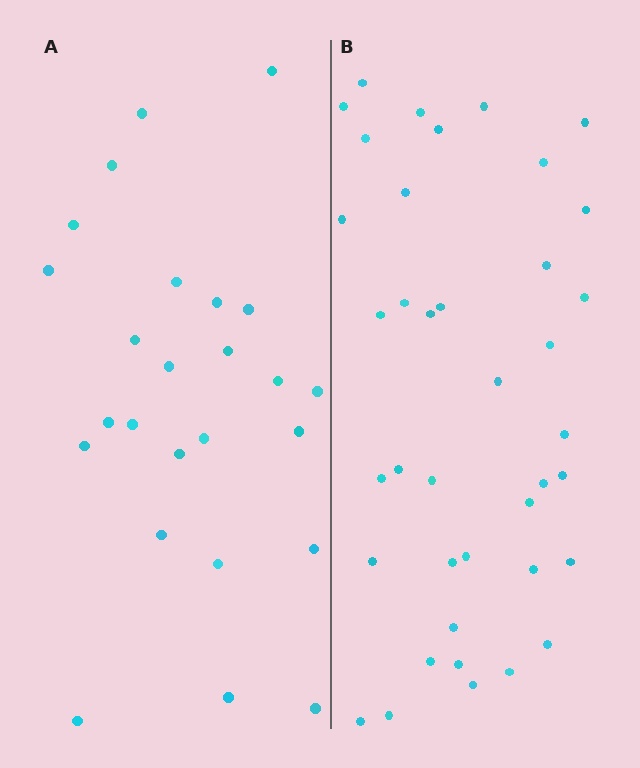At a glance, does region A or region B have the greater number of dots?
Region B (the right region) has more dots.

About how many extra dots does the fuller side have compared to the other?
Region B has approximately 15 more dots than region A.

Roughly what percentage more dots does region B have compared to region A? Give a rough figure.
About 55% more.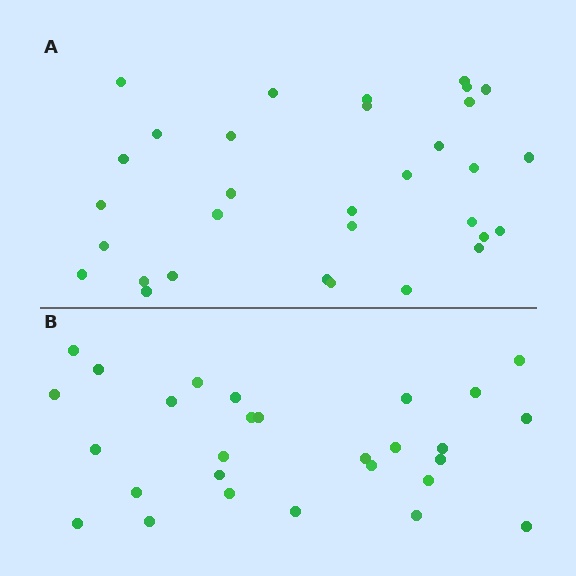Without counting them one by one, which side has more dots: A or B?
Region A (the top region) has more dots.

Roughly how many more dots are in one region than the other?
Region A has about 4 more dots than region B.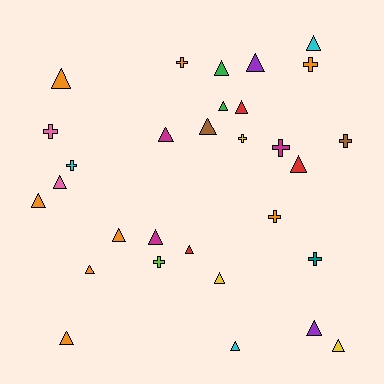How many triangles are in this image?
There are 20 triangles.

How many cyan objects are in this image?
There are 3 cyan objects.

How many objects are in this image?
There are 30 objects.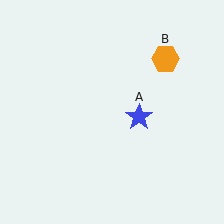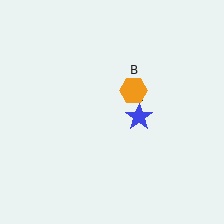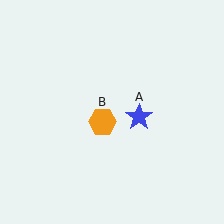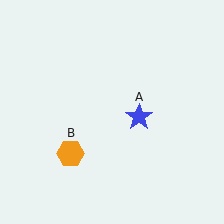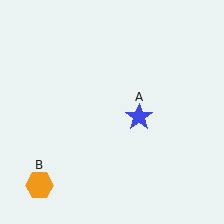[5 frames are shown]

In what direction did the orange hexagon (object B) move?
The orange hexagon (object B) moved down and to the left.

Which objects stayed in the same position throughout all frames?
Blue star (object A) remained stationary.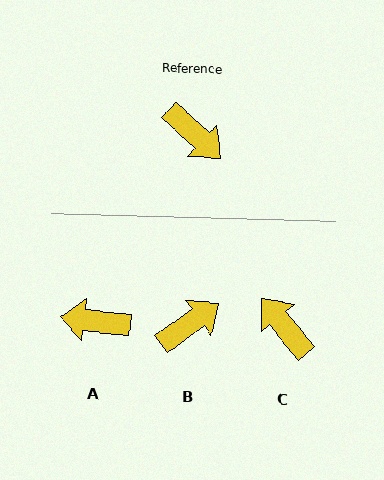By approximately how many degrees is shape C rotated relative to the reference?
Approximately 172 degrees counter-clockwise.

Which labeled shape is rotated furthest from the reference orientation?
C, about 172 degrees away.